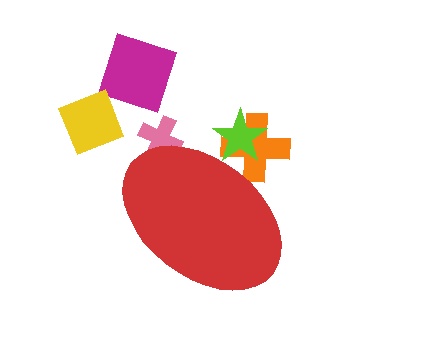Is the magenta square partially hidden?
No, the magenta square is fully visible.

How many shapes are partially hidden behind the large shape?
3 shapes are partially hidden.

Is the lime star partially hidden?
Yes, the lime star is partially hidden behind the red ellipse.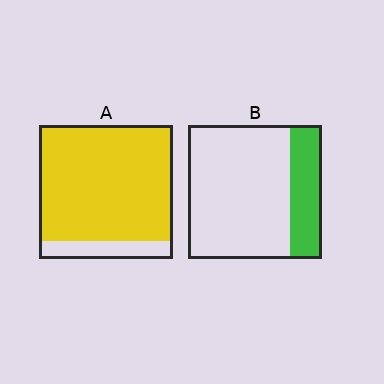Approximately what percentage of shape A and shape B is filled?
A is approximately 85% and B is approximately 25%.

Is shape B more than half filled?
No.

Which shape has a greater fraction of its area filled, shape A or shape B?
Shape A.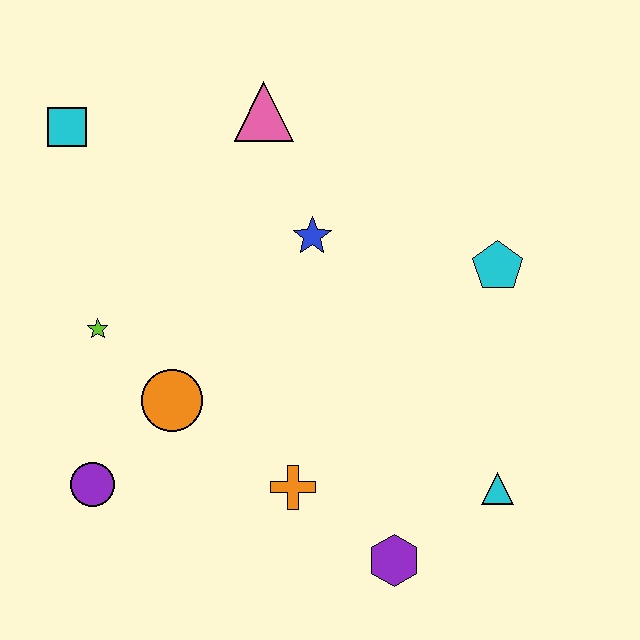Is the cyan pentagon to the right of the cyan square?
Yes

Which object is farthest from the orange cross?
The cyan square is farthest from the orange cross.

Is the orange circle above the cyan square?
No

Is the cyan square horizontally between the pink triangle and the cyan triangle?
No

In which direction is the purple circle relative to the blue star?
The purple circle is below the blue star.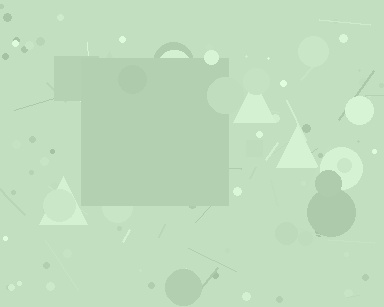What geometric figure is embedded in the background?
A square is embedded in the background.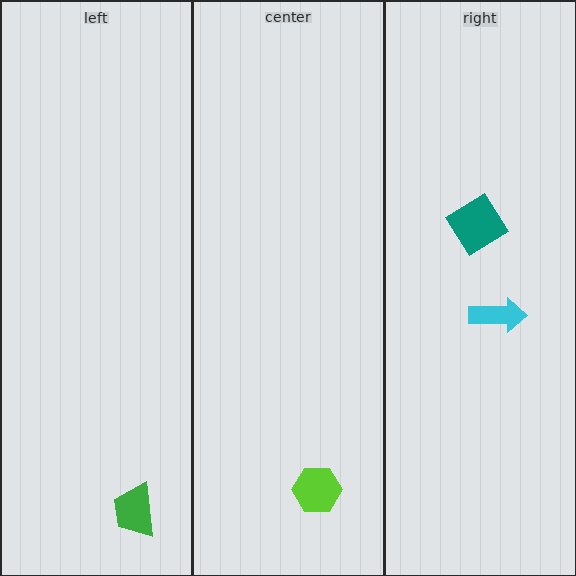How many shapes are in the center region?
1.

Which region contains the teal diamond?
The right region.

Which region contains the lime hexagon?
The center region.